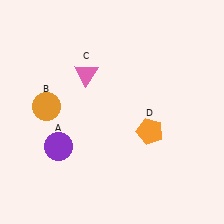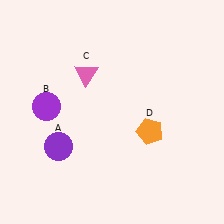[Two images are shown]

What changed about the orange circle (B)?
In Image 1, B is orange. In Image 2, it changed to purple.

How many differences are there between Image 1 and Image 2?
There is 1 difference between the two images.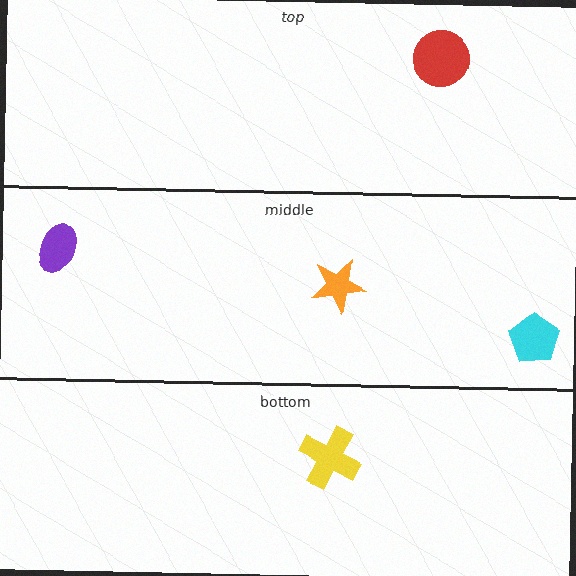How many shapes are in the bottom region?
1.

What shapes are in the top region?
The red circle.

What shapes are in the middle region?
The orange star, the purple ellipse, the cyan pentagon.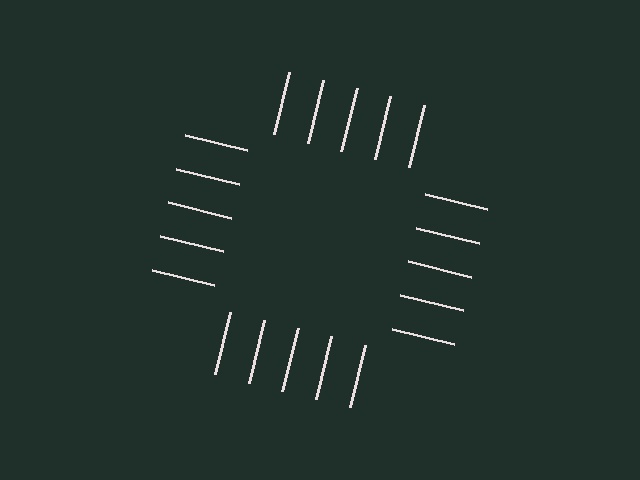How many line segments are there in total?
20 — 5 along each of the 4 edges.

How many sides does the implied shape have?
4 sides — the line-ends trace a square.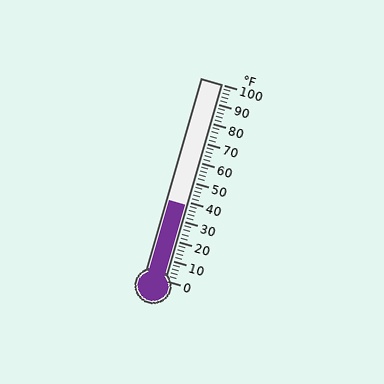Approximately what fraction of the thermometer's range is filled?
The thermometer is filled to approximately 40% of its range.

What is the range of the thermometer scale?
The thermometer scale ranges from 0°F to 100°F.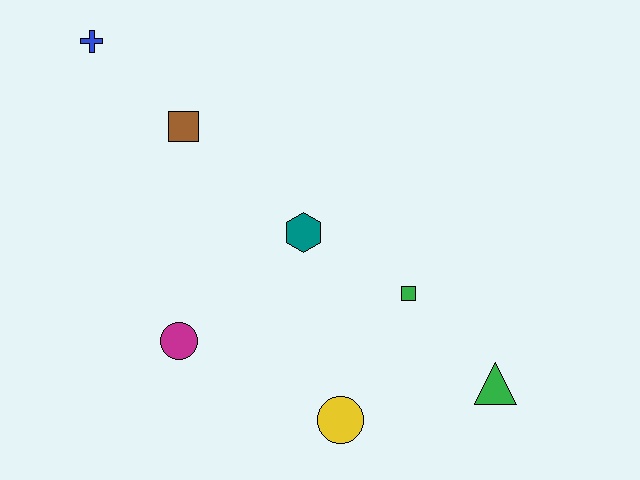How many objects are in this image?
There are 7 objects.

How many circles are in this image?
There are 2 circles.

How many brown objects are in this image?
There is 1 brown object.